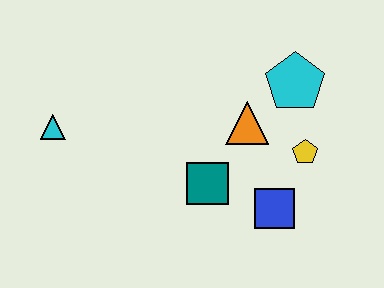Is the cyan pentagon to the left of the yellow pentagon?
Yes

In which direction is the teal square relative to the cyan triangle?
The teal square is to the right of the cyan triangle.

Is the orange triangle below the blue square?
No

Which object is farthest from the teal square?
The cyan triangle is farthest from the teal square.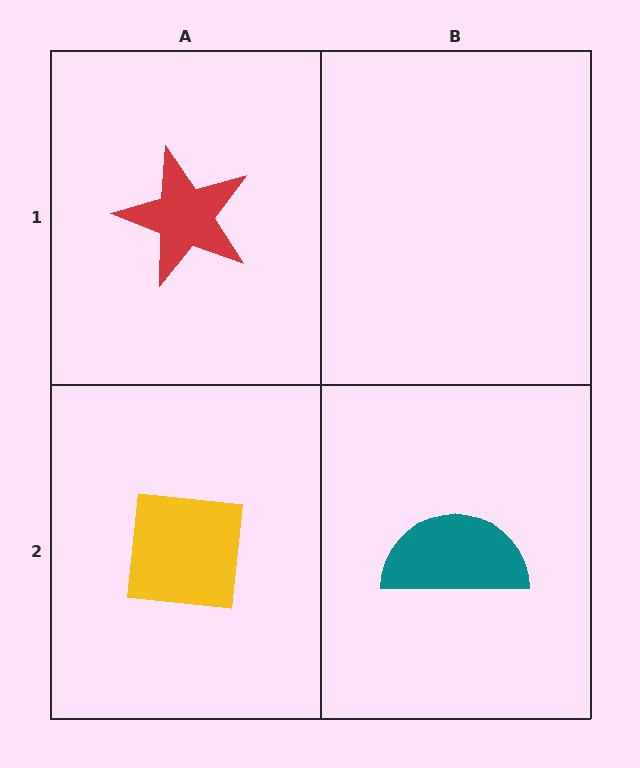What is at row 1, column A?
A red star.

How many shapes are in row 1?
1 shape.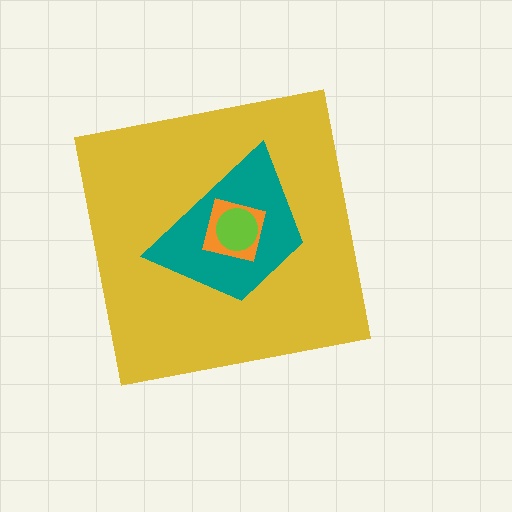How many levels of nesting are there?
4.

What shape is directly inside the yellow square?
The teal trapezoid.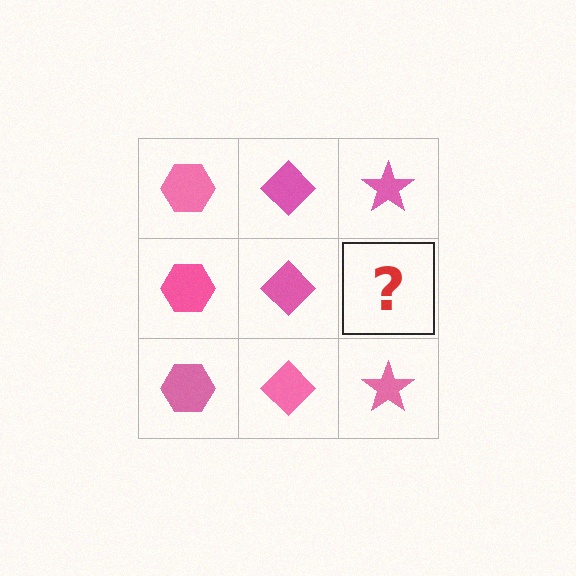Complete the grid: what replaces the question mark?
The question mark should be replaced with a pink star.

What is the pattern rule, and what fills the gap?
The rule is that each column has a consistent shape. The gap should be filled with a pink star.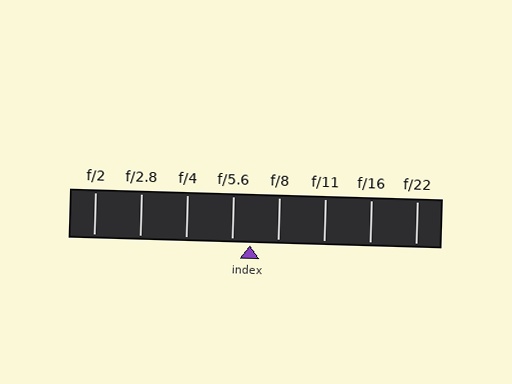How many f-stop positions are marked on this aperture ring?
There are 8 f-stop positions marked.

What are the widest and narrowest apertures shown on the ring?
The widest aperture shown is f/2 and the narrowest is f/22.